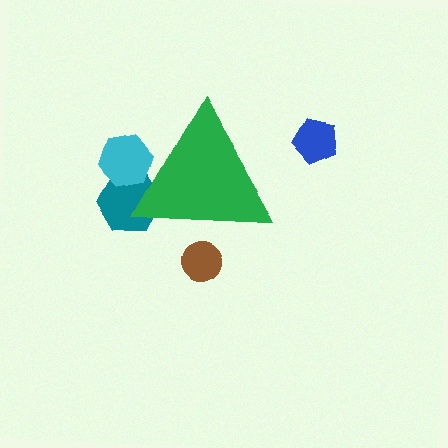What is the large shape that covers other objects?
A green triangle.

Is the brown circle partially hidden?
Yes, the brown circle is partially hidden behind the green triangle.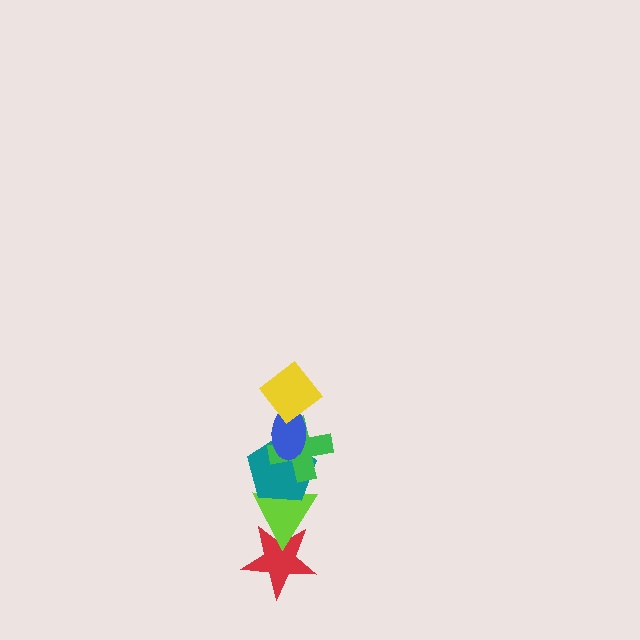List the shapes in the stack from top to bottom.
From top to bottom: the yellow diamond, the blue ellipse, the green cross, the teal pentagon, the lime triangle, the red star.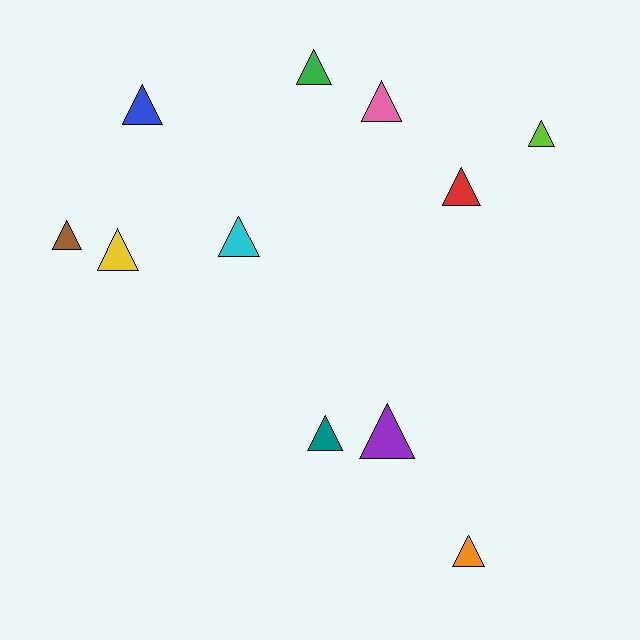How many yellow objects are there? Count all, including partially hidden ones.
There is 1 yellow object.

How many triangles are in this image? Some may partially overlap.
There are 11 triangles.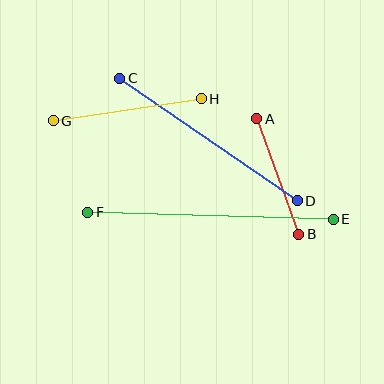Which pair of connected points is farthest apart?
Points E and F are farthest apart.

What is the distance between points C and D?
The distance is approximately 216 pixels.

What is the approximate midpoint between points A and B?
The midpoint is at approximately (278, 177) pixels.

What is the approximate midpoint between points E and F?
The midpoint is at approximately (210, 216) pixels.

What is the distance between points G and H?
The distance is approximately 149 pixels.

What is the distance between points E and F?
The distance is approximately 246 pixels.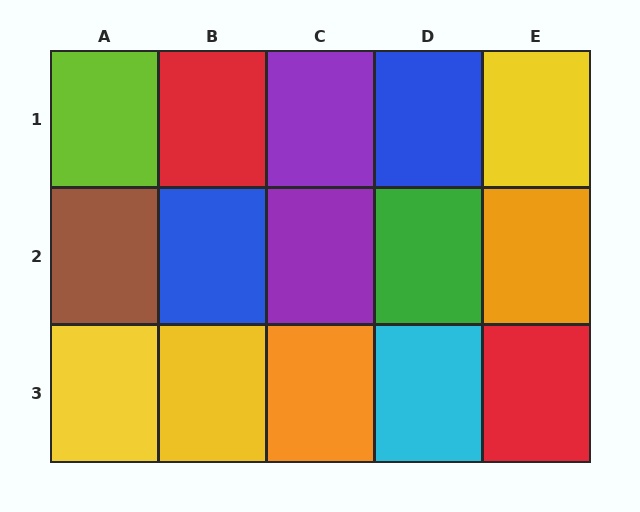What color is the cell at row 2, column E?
Orange.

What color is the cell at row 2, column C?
Purple.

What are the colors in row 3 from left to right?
Yellow, yellow, orange, cyan, red.